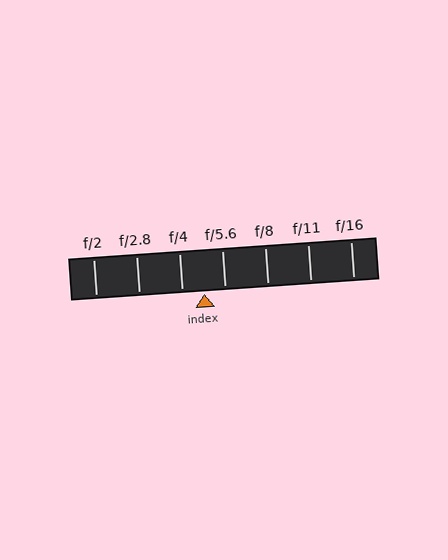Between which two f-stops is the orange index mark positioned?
The index mark is between f/4 and f/5.6.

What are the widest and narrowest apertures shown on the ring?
The widest aperture shown is f/2 and the narrowest is f/16.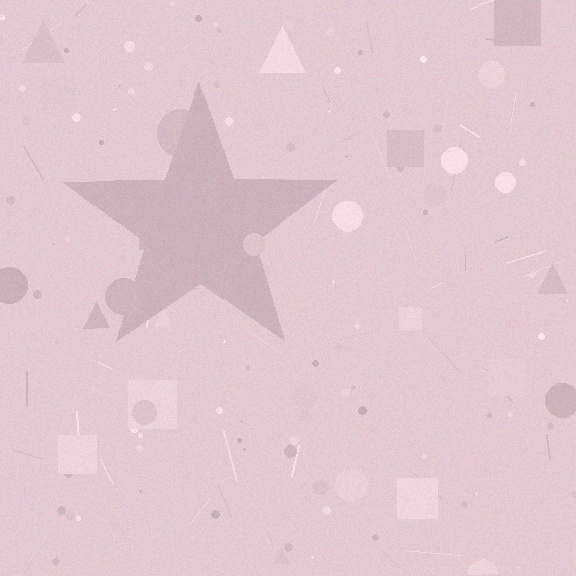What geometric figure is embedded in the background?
A star is embedded in the background.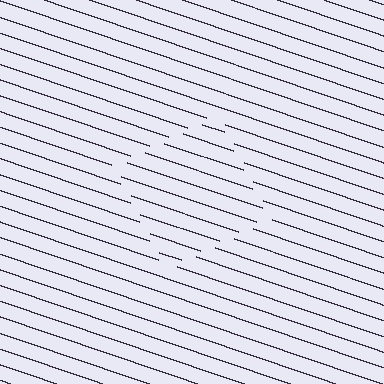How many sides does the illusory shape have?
4 sides — the line-ends trace a square.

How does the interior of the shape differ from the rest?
The interior of the shape contains the same grating, shifted by half a period — the contour is defined by the phase discontinuity where line-ends from the inner and outer gratings abut.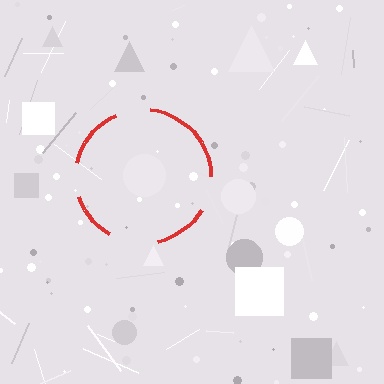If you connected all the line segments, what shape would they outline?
They would outline a circle.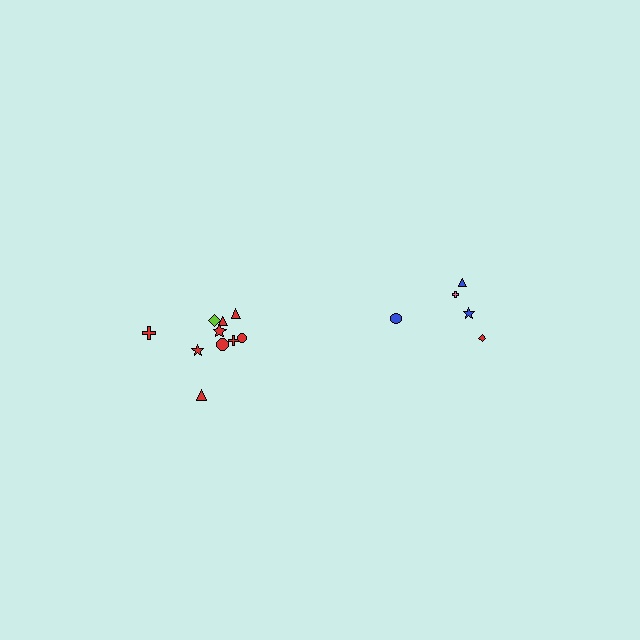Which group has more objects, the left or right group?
The left group.